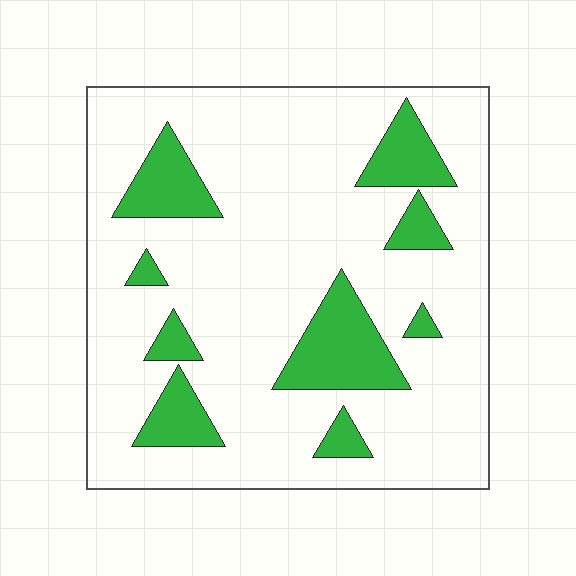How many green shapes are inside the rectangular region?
9.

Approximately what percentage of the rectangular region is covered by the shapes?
Approximately 20%.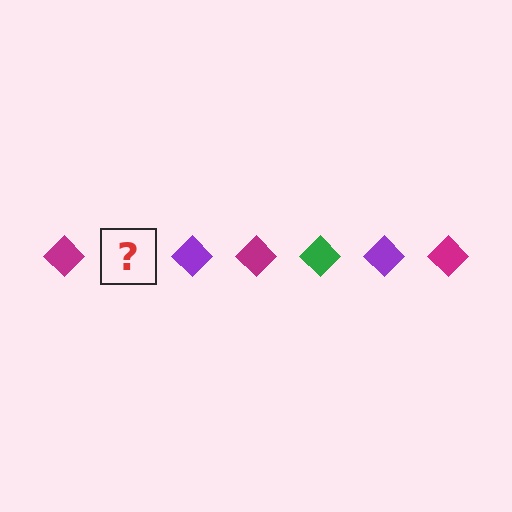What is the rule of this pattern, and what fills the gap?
The rule is that the pattern cycles through magenta, green, purple diamonds. The gap should be filled with a green diamond.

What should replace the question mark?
The question mark should be replaced with a green diamond.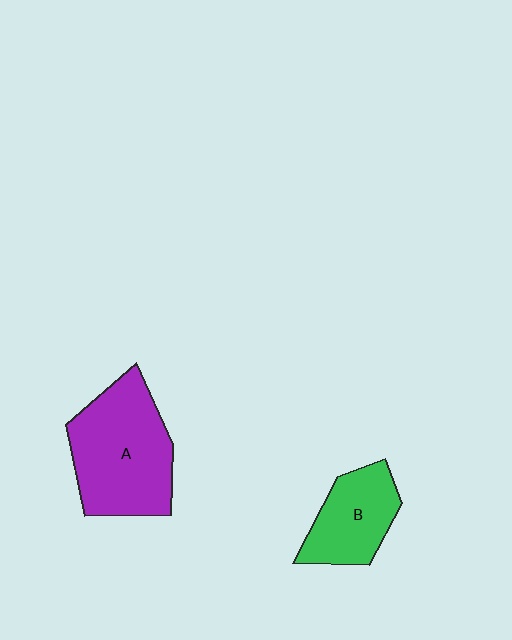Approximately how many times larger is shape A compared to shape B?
Approximately 1.7 times.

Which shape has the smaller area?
Shape B (green).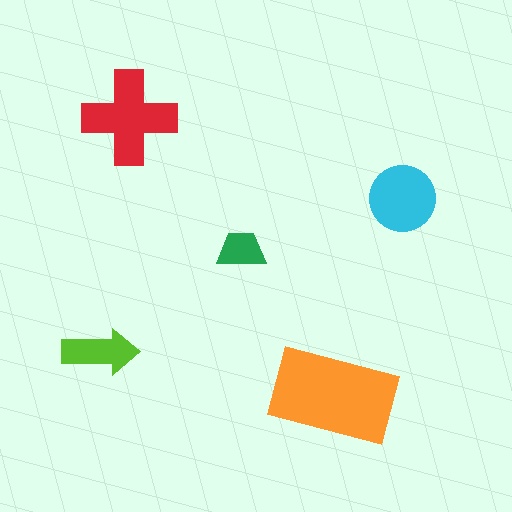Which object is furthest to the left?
The lime arrow is leftmost.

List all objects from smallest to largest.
The green trapezoid, the lime arrow, the cyan circle, the red cross, the orange rectangle.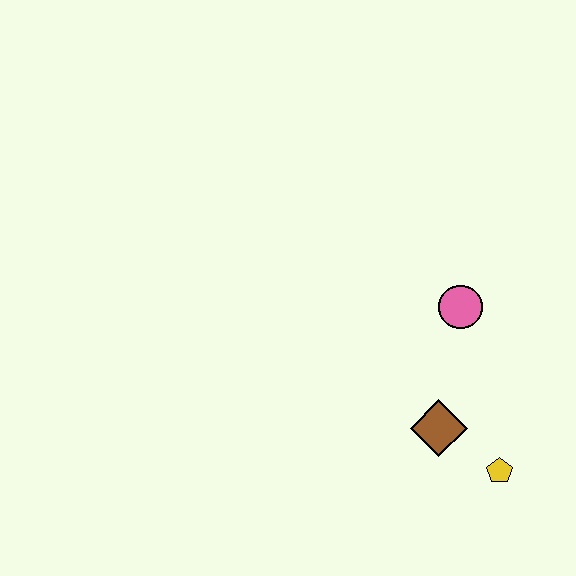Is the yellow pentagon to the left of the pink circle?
No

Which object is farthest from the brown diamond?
The pink circle is farthest from the brown diamond.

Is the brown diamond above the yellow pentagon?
Yes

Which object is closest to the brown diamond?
The yellow pentagon is closest to the brown diamond.